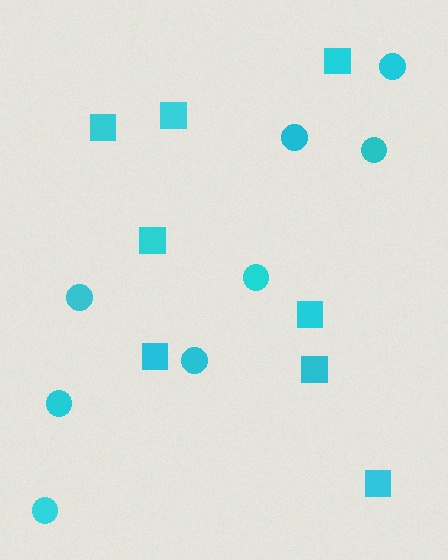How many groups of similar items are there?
There are 2 groups: one group of circles (8) and one group of squares (8).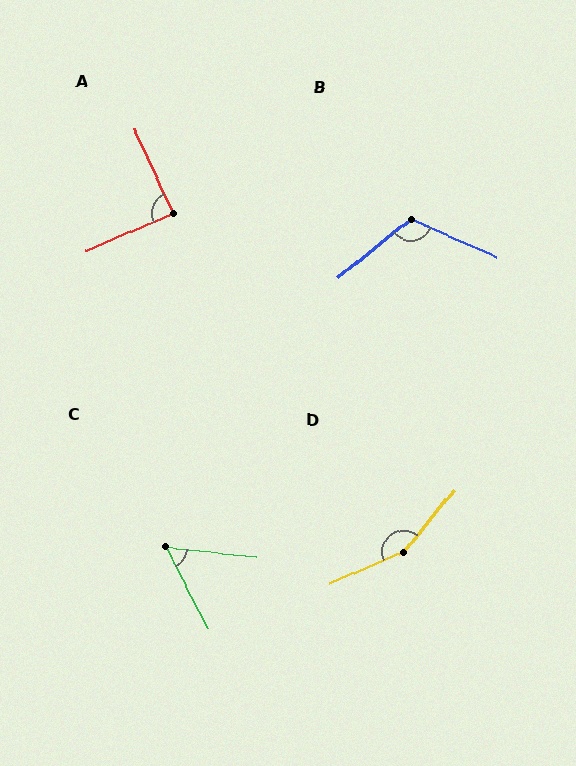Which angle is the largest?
D, at approximately 152 degrees.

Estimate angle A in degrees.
Approximately 89 degrees.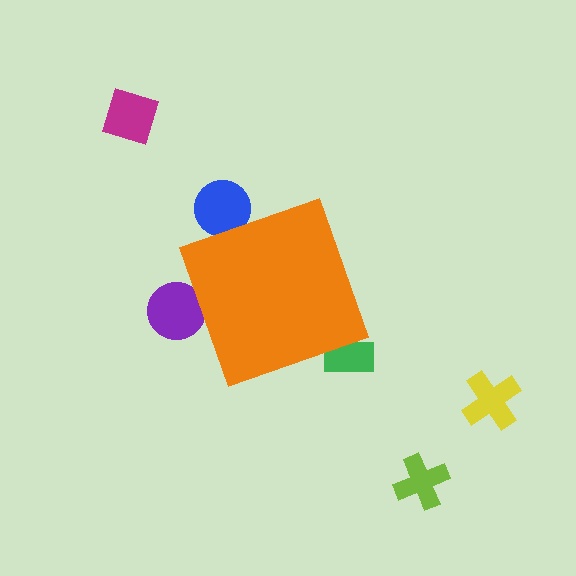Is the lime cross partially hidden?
No, the lime cross is fully visible.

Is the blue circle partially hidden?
Yes, the blue circle is partially hidden behind the orange diamond.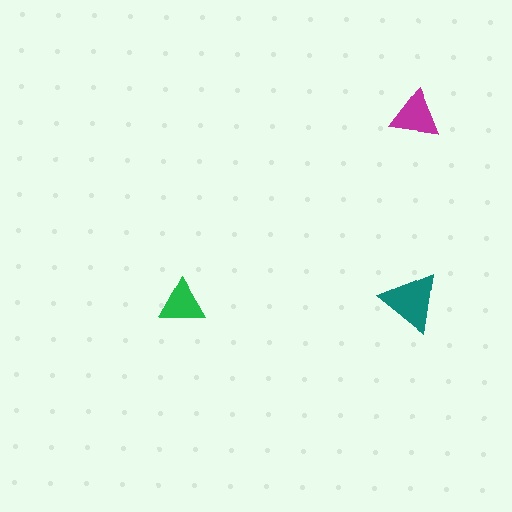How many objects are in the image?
There are 3 objects in the image.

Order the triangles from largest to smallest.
the teal one, the magenta one, the green one.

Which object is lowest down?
The green triangle is bottommost.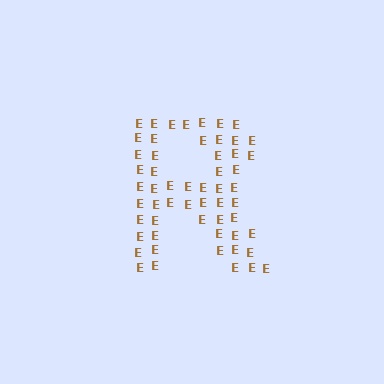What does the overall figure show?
The overall figure shows the letter R.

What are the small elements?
The small elements are letter E's.